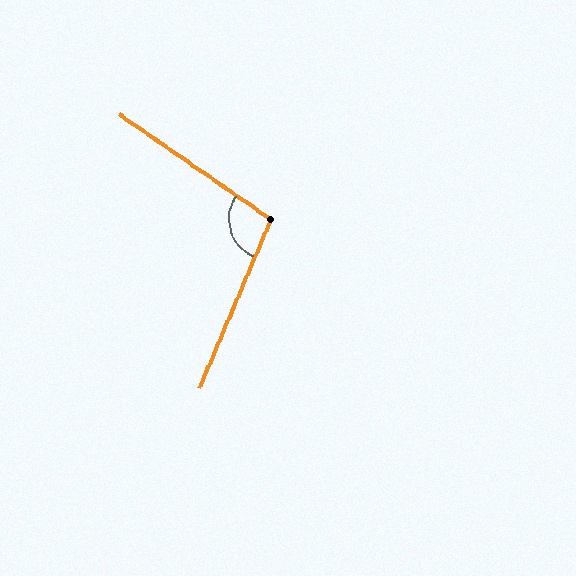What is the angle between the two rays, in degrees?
Approximately 102 degrees.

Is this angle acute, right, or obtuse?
It is obtuse.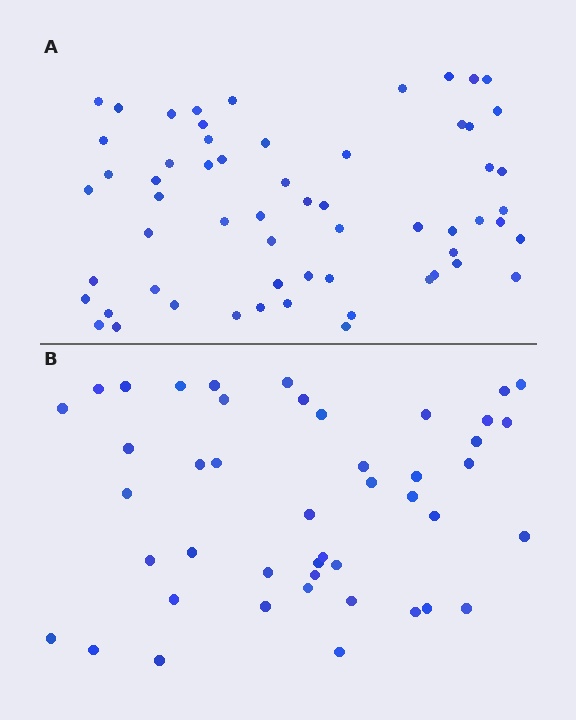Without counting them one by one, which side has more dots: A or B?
Region A (the top region) has more dots.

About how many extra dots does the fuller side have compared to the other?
Region A has approximately 15 more dots than region B.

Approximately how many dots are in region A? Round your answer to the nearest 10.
About 60 dots.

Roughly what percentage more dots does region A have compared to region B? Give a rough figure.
About 35% more.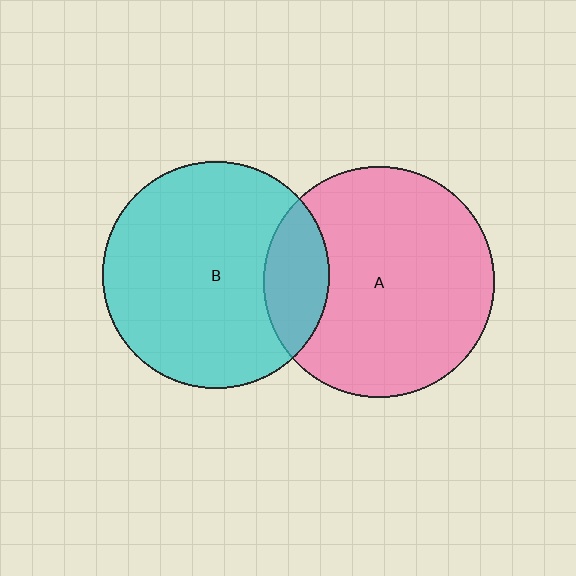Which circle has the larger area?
Circle A (pink).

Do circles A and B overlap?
Yes.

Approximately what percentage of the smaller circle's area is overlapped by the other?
Approximately 20%.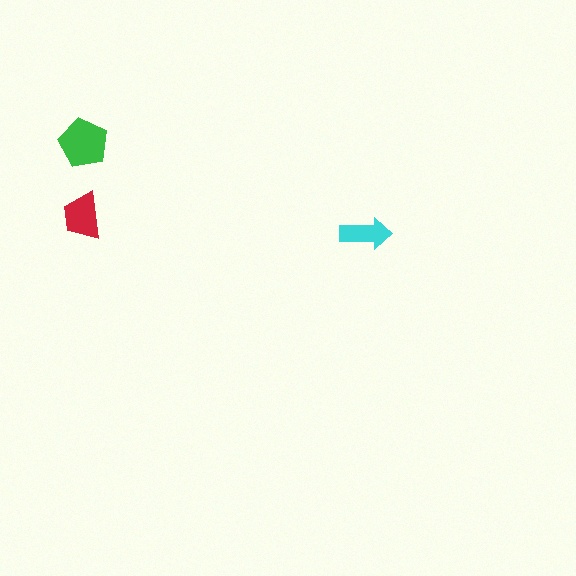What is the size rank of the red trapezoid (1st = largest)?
2nd.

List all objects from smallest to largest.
The cyan arrow, the red trapezoid, the green pentagon.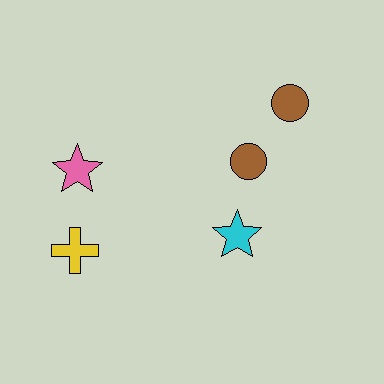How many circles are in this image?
There are 2 circles.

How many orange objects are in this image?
There are no orange objects.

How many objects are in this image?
There are 5 objects.